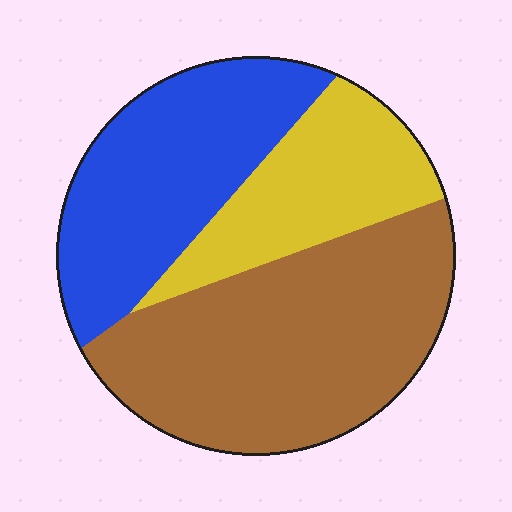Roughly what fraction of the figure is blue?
Blue takes up about one third (1/3) of the figure.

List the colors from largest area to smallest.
From largest to smallest: brown, blue, yellow.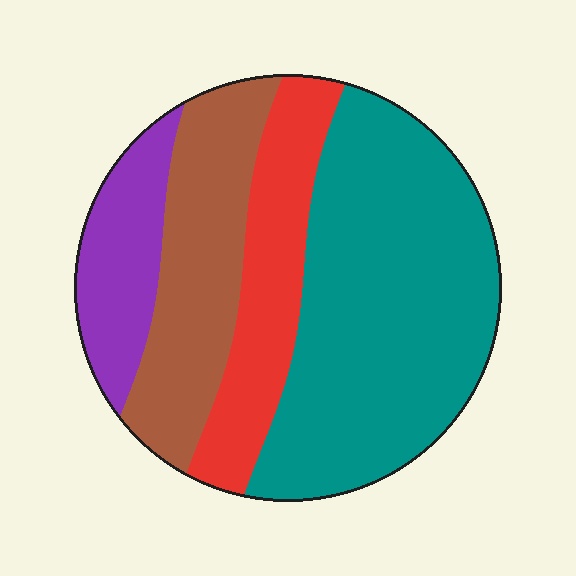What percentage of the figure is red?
Red takes up between a sixth and a third of the figure.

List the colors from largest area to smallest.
From largest to smallest: teal, brown, red, purple.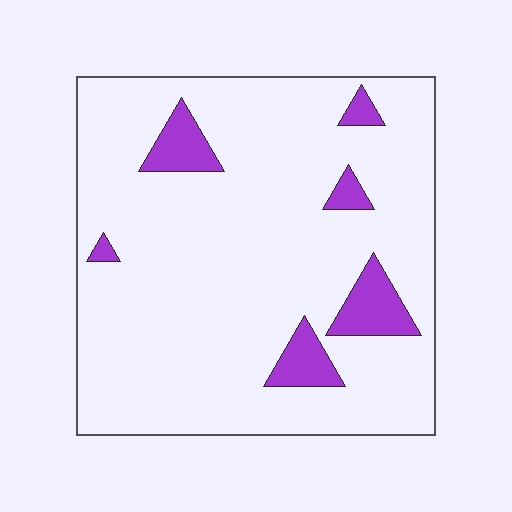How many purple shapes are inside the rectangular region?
6.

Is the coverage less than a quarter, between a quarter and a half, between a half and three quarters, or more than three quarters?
Less than a quarter.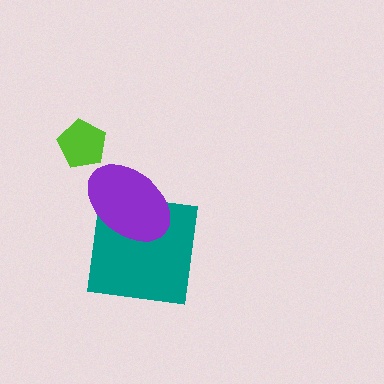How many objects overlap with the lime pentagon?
0 objects overlap with the lime pentagon.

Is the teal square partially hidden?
Yes, it is partially covered by another shape.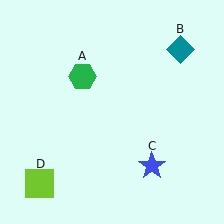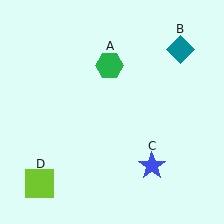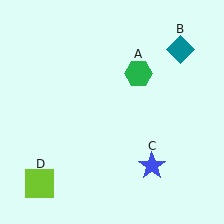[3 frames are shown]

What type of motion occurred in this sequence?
The green hexagon (object A) rotated clockwise around the center of the scene.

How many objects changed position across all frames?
1 object changed position: green hexagon (object A).